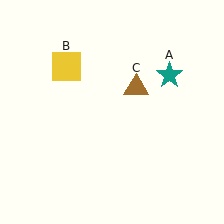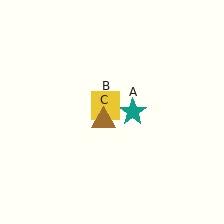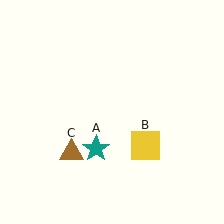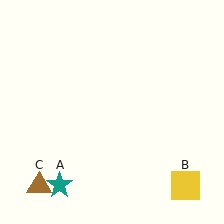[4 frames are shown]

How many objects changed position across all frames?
3 objects changed position: teal star (object A), yellow square (object B), brown triangle (object C).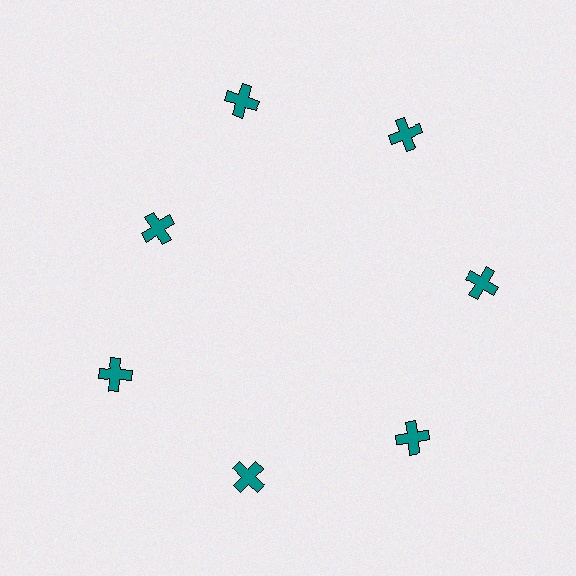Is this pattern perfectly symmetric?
No. The 7 teal crosses are arranged in a ring, but one element near the 10 o'clock position is pulled inward toward the center, breaking the 7-fold rotational symmetry.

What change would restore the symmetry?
The symmetry would be restored by moving it outward, back onto the ring so that all 7 crosses sit at equal angles and equal distance from the center.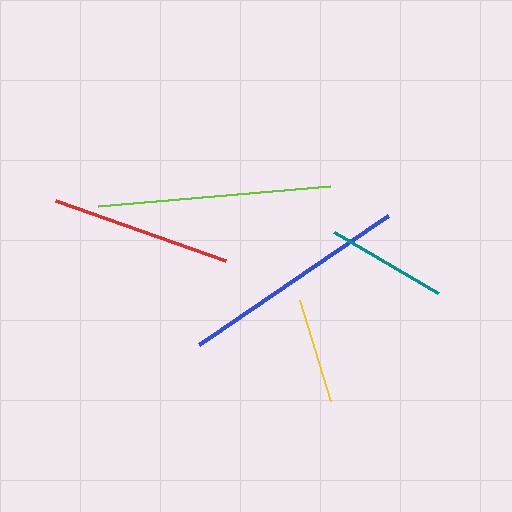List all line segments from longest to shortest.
From longest to shortest: lime, blue, red, teal, yellow.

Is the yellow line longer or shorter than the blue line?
The blue line is longer than the yellow line.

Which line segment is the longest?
The lime line is the longest at approximately 233 pixels.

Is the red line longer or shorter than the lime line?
The lime line is longer than the red line.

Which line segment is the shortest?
The yellow line is the shortest at approximately 105 pixels.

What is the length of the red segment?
The red segment is approximately 181 pixels long.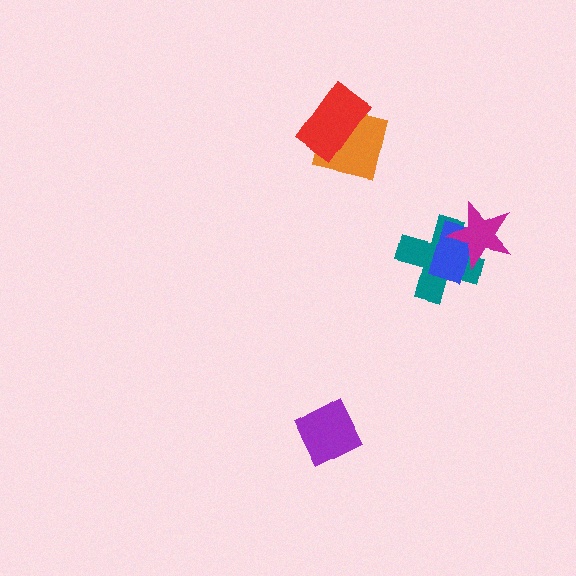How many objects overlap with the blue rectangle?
2 objects overlap with the blue rectangle.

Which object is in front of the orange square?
The red rectangle is in front of the orange square.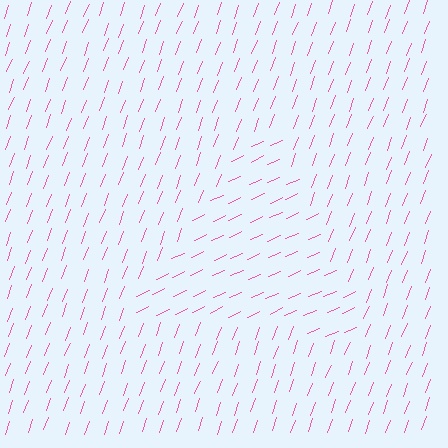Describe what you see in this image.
The image is filled with small pink line segments. A triangle region in the image has lines oriented differently from the surrounding lines, creating a visible texture boundary.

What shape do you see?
I see a triangle.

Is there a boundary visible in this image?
Yes, there is a texture boundary formed by a change in line orientation.